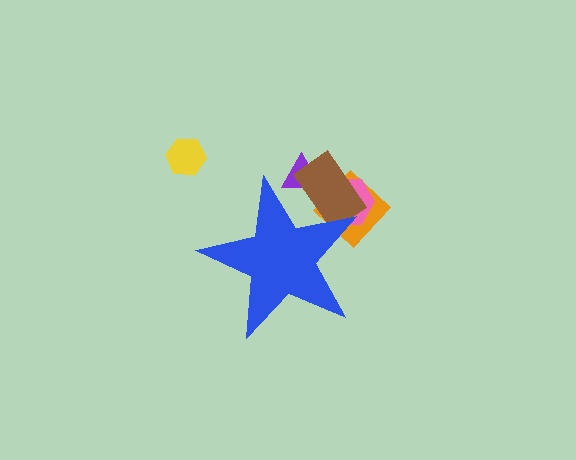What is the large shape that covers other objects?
A blue star.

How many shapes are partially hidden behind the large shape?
4 shapes are partially hidden.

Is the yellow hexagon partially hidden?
No, the yellow hexagon is fully visible.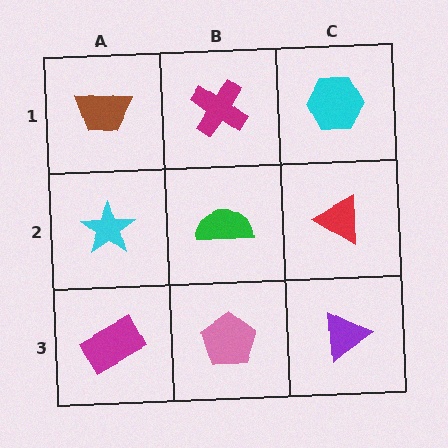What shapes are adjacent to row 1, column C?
A red triangle (row 2, column C), a magenta cross (row 1, column B).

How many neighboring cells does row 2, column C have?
3.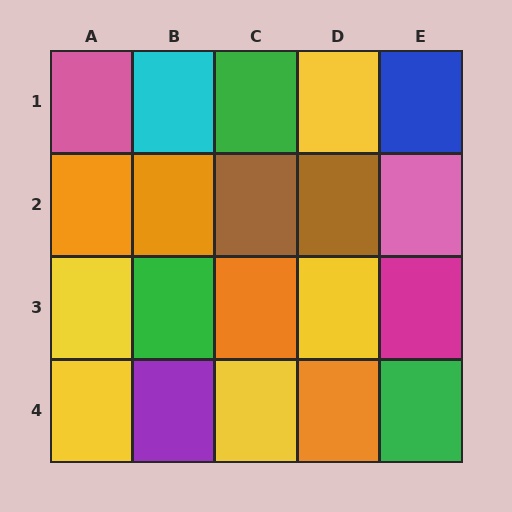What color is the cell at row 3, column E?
Magenta.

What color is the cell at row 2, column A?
Orange.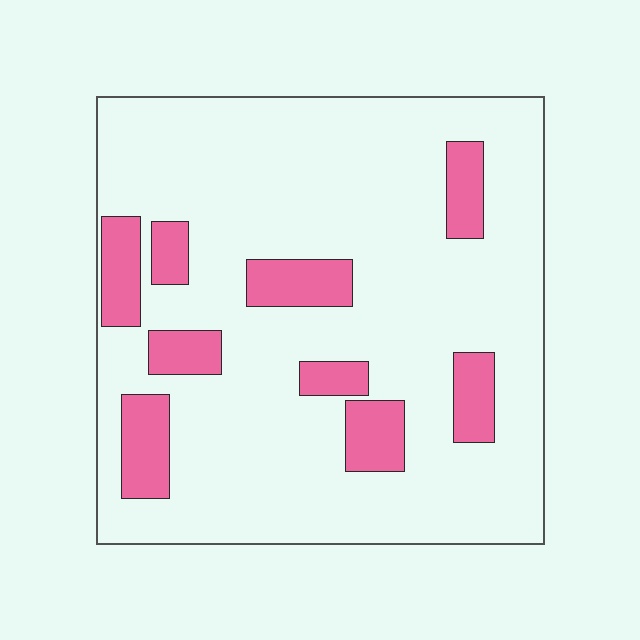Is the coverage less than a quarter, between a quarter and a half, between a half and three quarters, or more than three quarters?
Less than a quarter.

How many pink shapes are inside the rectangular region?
9.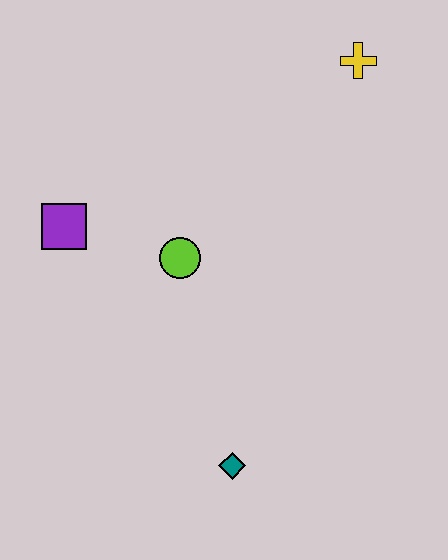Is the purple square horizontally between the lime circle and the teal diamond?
No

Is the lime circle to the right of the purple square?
Yes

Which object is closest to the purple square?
The lime circle is closest to the purple square.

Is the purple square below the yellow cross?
Yes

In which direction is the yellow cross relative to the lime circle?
The yellow cross is above the lime circle.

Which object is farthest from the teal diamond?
The yellow cross is farthest from the teal diamond.